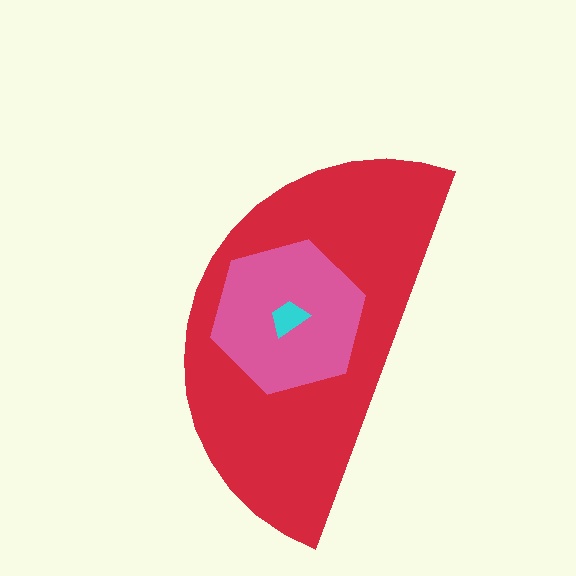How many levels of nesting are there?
3.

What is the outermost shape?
The red semicircle.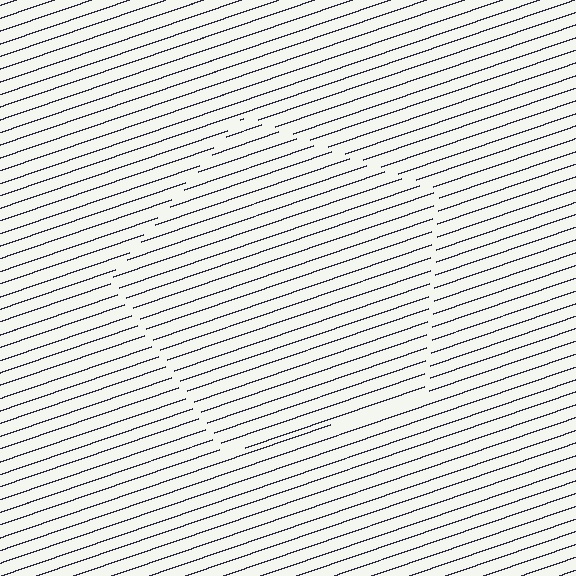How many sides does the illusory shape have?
5 sides — the line-ends trace a pentagon.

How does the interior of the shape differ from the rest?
The interior of the shape contains the same grating, shifted by half a period — the contour is defined by the phase discontinuity where line-ends from the inner and outer gratings abut.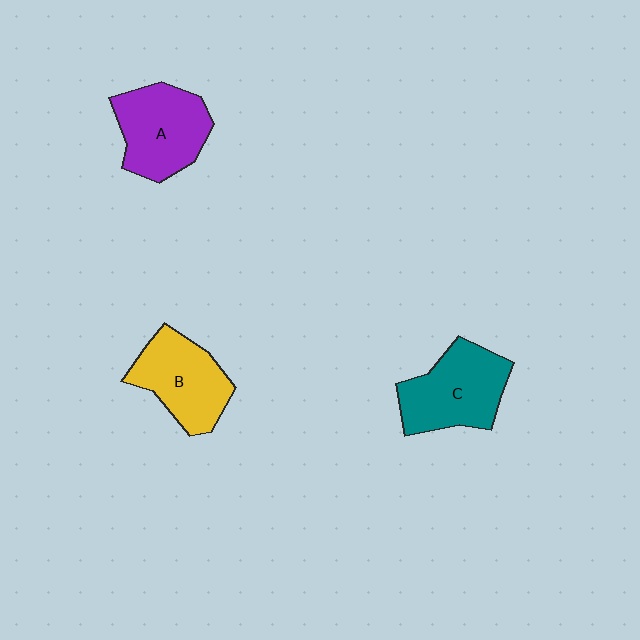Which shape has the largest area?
Shape C (teal).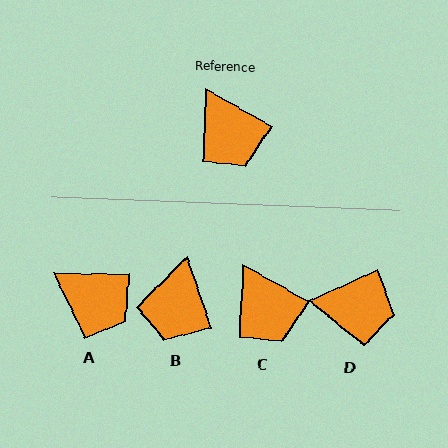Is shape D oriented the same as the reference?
No, it is off by about 53 degrees.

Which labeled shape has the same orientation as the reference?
C.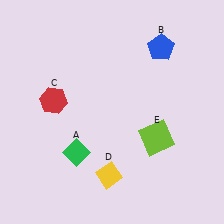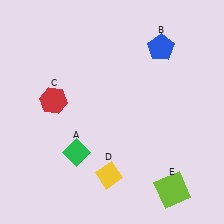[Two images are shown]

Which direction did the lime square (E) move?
The lime square (E) moved down.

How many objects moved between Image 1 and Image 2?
1 object moved between the two images.